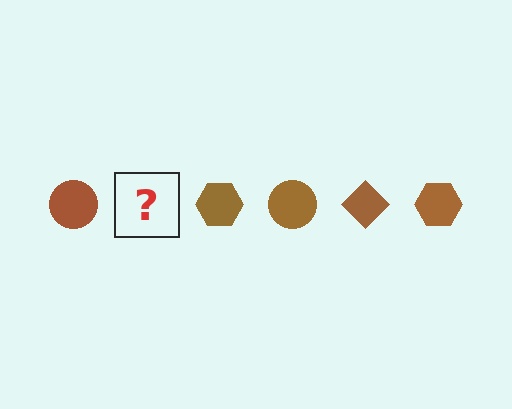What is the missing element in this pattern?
The missing element is a brown diamond.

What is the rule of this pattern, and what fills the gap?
The rule is that the pattern cycles through circle, diamond, hexagon shapes in brown. The gap should be filled with a brown diamond.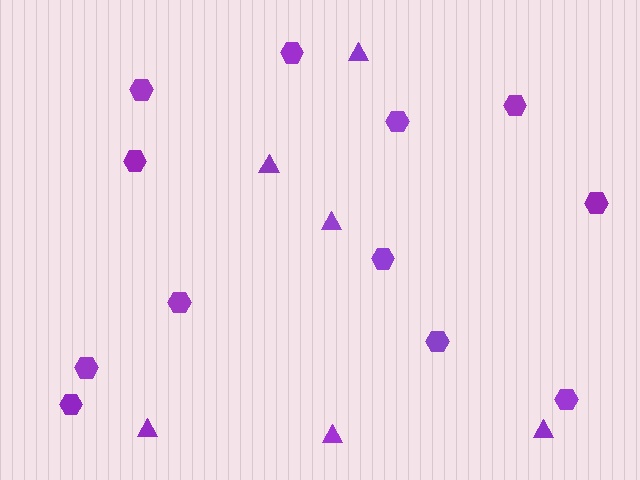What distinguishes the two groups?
There are 2 groups: one group of triangles (6) and one group of hexagons (12).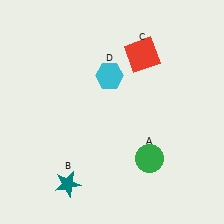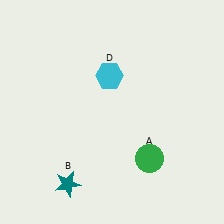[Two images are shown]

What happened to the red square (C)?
The red square (C) was removed in Image 2. It was in the top-right area of Image 1.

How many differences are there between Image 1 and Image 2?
There is 1 difference between the two images.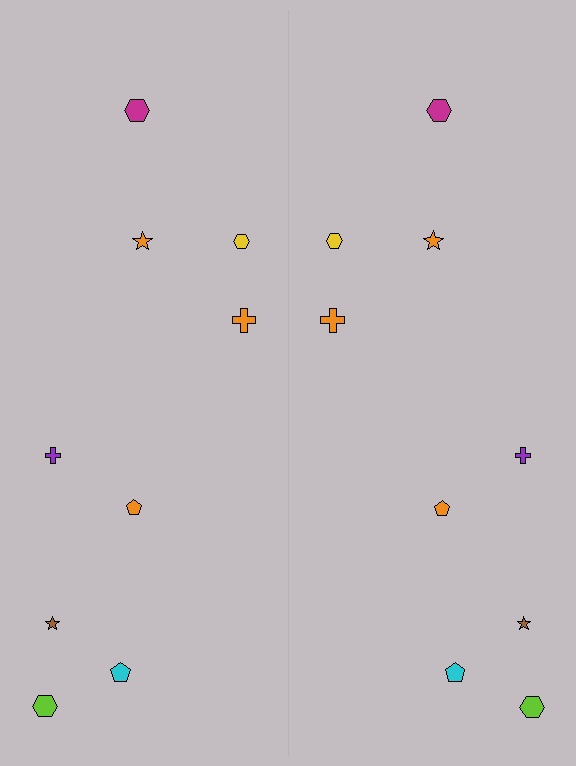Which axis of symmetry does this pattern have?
The pattern has a vertical axis of symmetry running through the center of the image.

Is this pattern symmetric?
Yes, this pattern has bilateral (reflection) symmetry.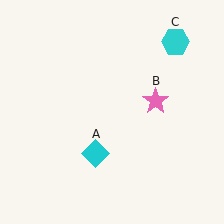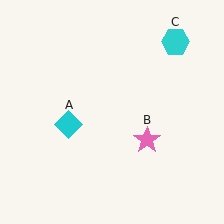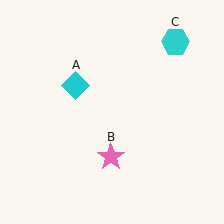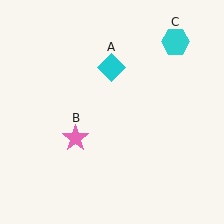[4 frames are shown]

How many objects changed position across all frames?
2 objects changed position: cyan diamond (object A), pink star (object B).